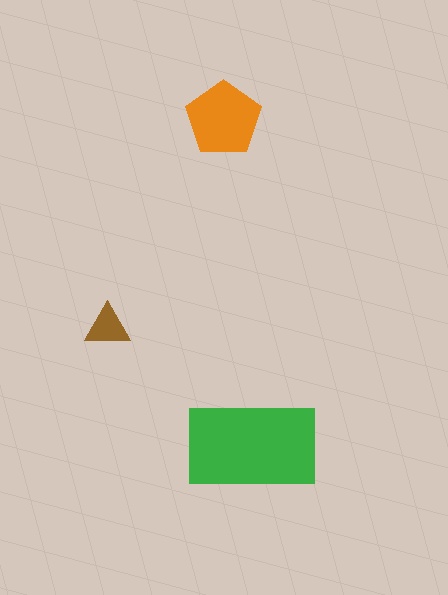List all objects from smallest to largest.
The brown triangle, the orange pentagon, the green rectangle.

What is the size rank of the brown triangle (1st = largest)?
3rd.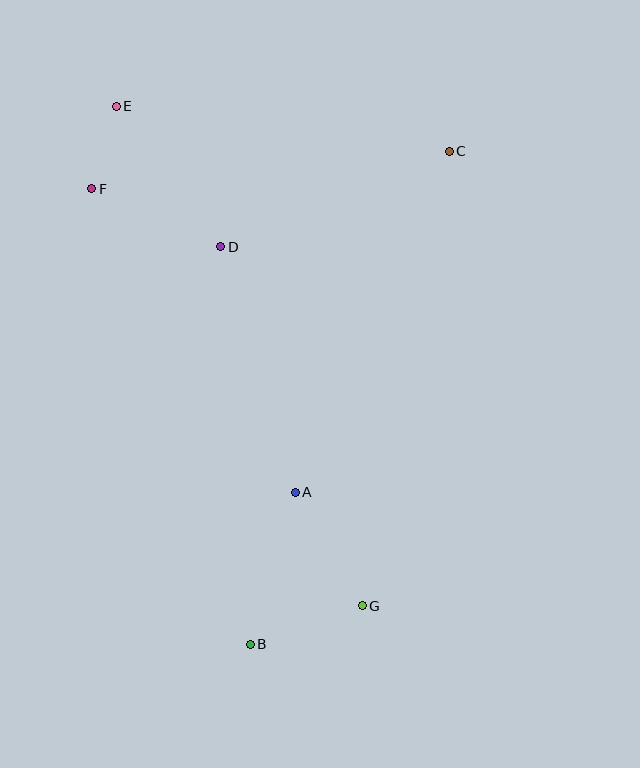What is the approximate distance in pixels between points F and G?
The distance between F and G is approximately 497 pixels.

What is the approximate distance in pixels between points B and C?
The distance between B and C is approximately 532 pixels.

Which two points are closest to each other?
Points E and F are closest to each other.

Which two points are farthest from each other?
Points E and G are farthest from each other.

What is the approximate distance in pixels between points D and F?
The distance between D and F is approximately 141 pixels.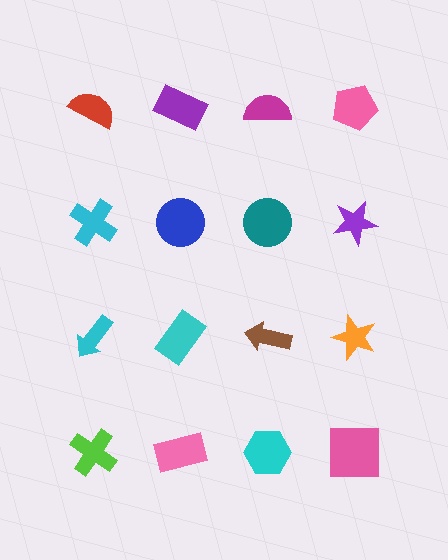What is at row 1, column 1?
A red semicircle.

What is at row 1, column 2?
A purple rectangle.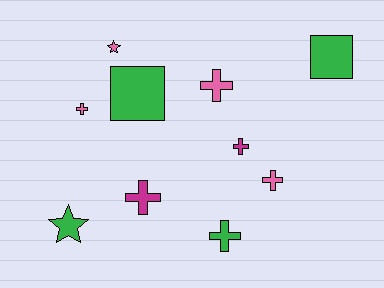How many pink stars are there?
There is 1 pink star.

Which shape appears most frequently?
Cross, with 6 objects.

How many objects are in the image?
There are 10 objects.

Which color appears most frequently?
Pink, with 4 objects.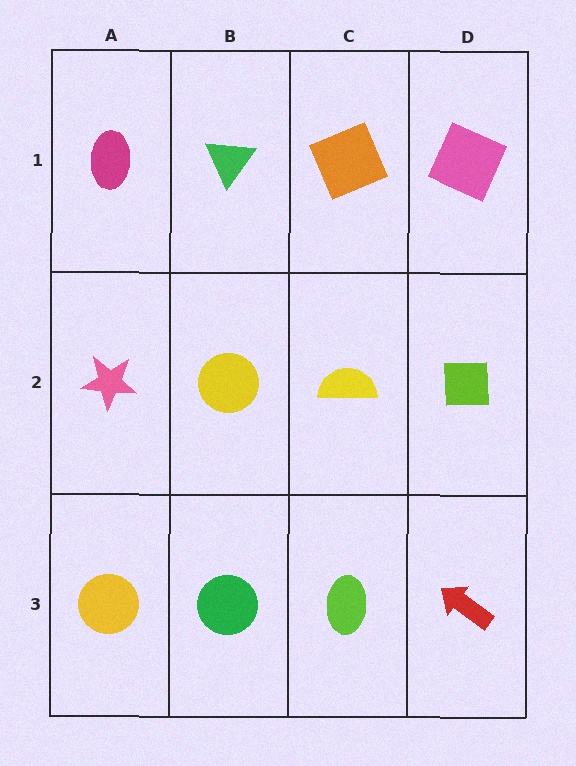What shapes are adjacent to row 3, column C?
A yellow semicircle (row 2, column C), a green circle (row 3, column B), a red arrow (row 3, column D).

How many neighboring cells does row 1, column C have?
3.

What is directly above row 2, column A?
A magenta ellipse.